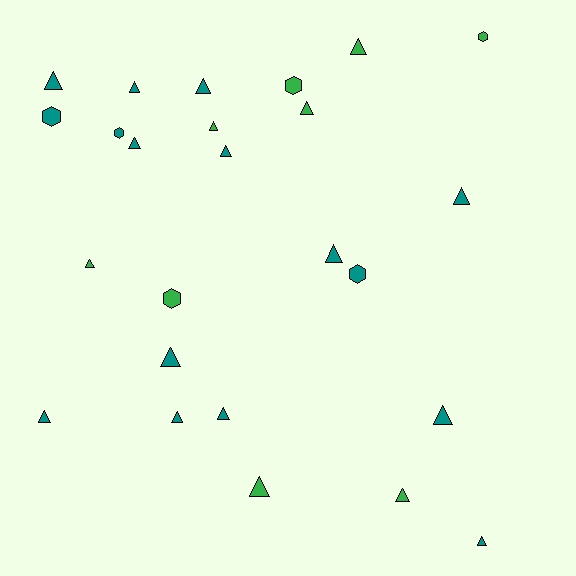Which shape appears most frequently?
Triangle, with 19 objects.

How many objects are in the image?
There are 25 objects.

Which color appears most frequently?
Teal, with 16 objects.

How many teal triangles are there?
There are 13 teal triangles.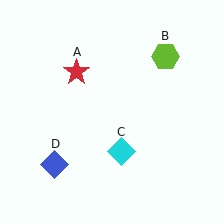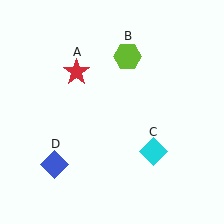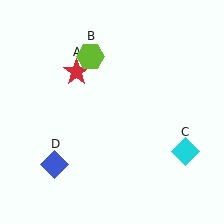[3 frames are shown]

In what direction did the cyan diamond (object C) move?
The cyan diamond (object C) moved right.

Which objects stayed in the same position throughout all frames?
Red star (object A) and blue diamond (object D) remained stationary.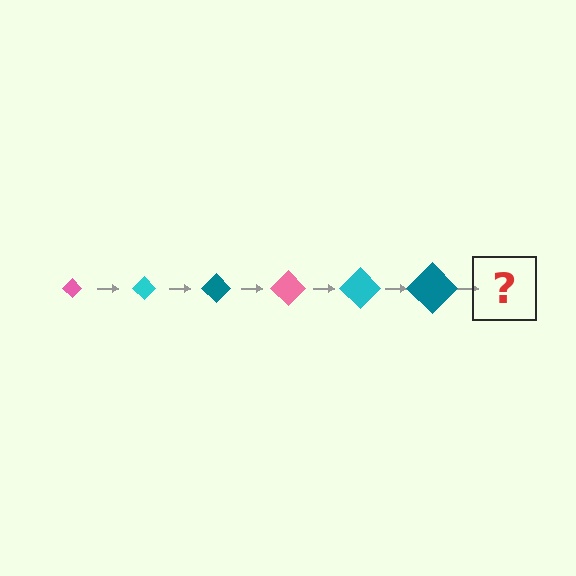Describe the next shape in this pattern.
It should be a pink diamond, larger than the previous one.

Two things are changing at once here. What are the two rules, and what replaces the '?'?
The two rules are that the diamond grows larger each step and the color cycles through pink, cyan, and teal. The '?' should be a pink diamond, larger than the previous one.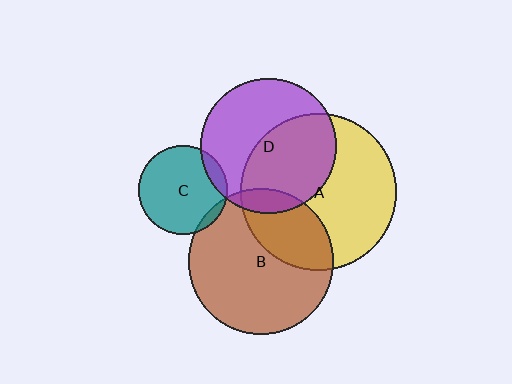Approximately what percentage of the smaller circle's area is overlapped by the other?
Approximately 5%.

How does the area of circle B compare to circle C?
Approximately 2.7 times.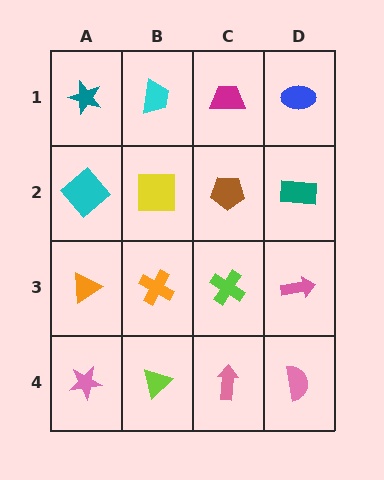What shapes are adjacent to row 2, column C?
A magenta trapezoid (row 1, column C), a lime cross (row 3, column C), a yellow square (row 2, column B), a teal rectangle (row 2, column D).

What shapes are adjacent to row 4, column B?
An orange cross (row 3, column B), a pink star (row 4, column A), a pink arrow (row 4, column C).